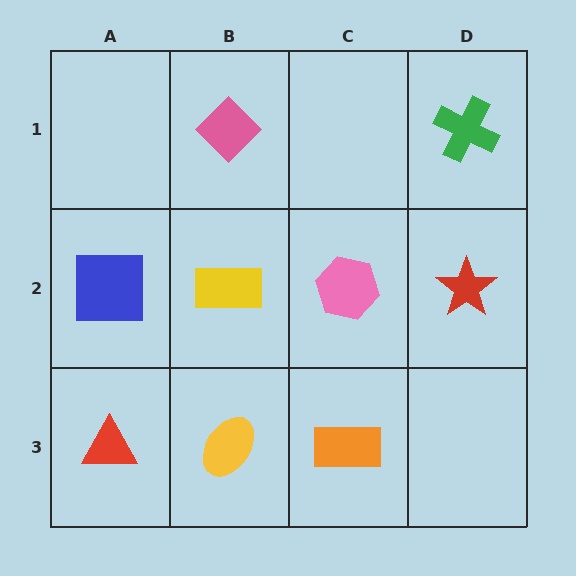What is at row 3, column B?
A yellow ellipse.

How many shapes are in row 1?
2 shapes.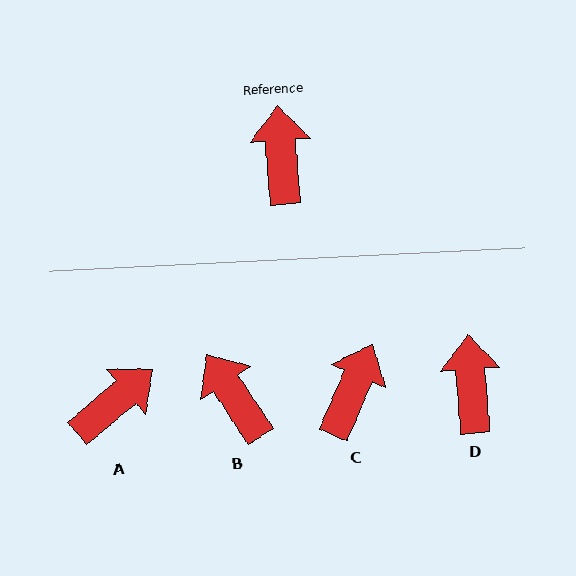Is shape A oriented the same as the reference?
No, it is off by about 54 degrees.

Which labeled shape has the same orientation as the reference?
D.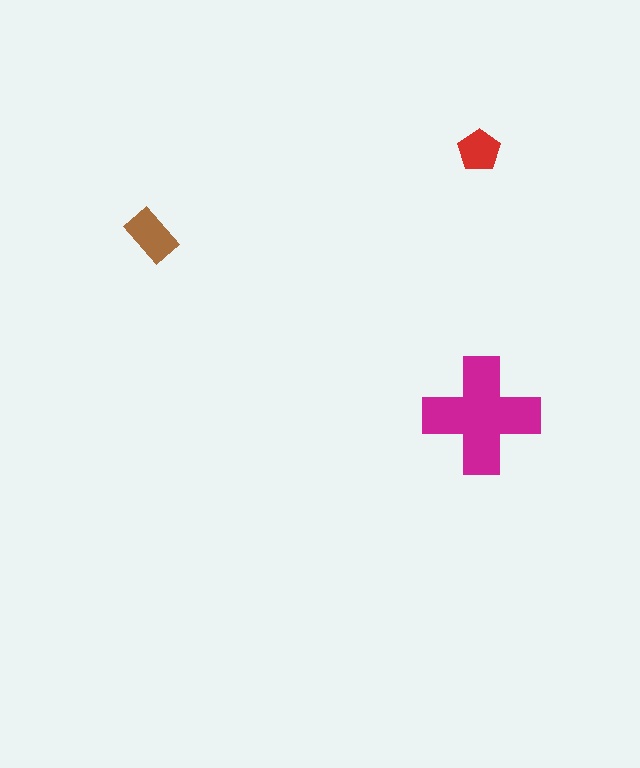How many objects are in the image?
There are 3 objects in the image.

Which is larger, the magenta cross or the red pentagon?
The magenta cross.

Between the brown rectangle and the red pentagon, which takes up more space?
The brown rectangle.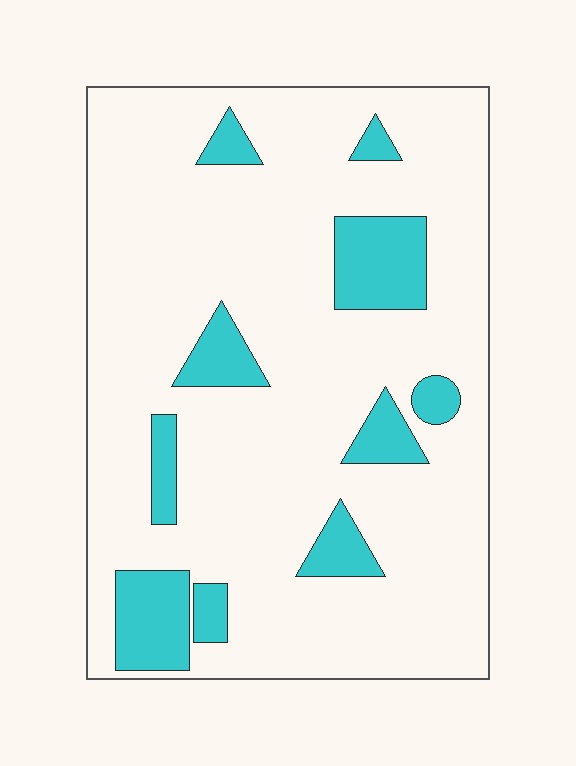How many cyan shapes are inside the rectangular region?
10.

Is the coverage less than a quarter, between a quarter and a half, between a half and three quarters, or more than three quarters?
Less than a quarter.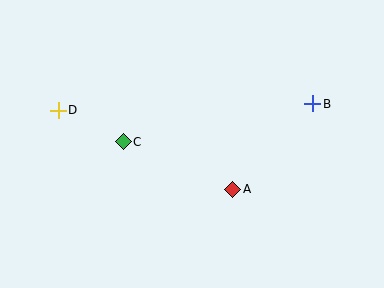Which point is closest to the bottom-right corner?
Point A is closest to the bottom-right corner.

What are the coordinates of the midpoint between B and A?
The midpoint between B and A is at (273, 146).